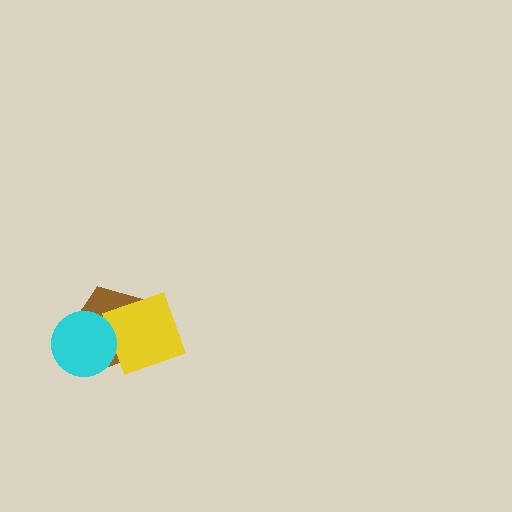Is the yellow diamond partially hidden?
Yes, it is partially covered by another shape.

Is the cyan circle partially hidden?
No, no other shape covers it.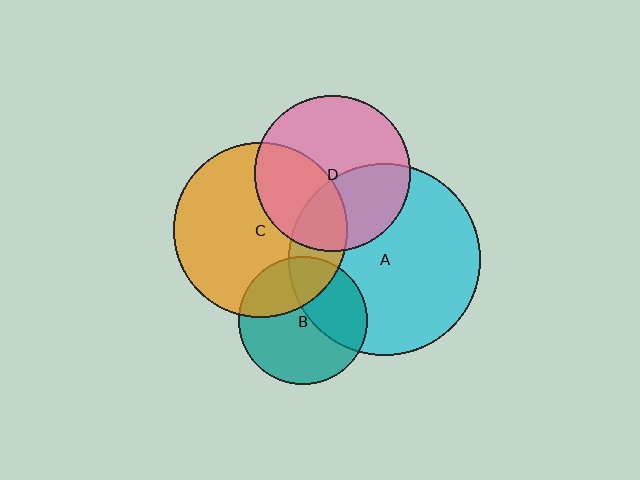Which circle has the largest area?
Circle A (cyan).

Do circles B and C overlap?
Yes.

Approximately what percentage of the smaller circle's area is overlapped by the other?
Approximately 30%.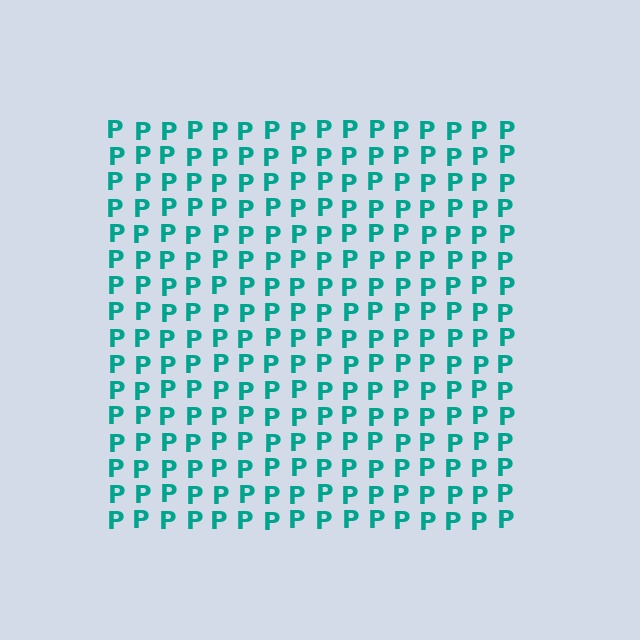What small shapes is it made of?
It is made of small letter P's.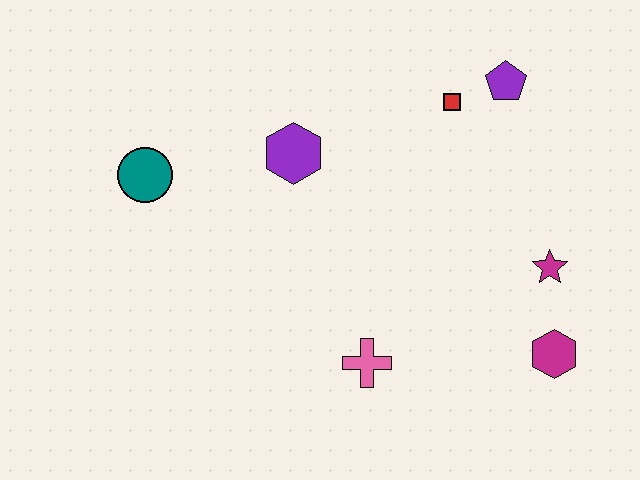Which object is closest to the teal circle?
The purple hexagon is closest to the teal circle.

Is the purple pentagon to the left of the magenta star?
Yes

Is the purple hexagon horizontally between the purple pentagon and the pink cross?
No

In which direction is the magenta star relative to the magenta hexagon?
The magenta star is above the magenta hexagon.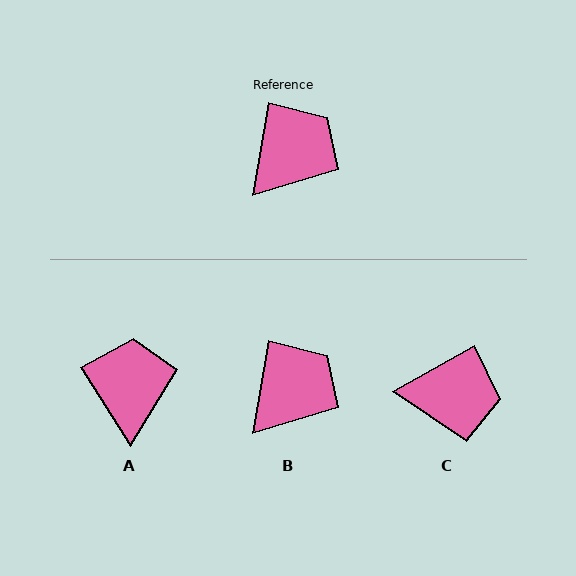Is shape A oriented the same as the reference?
No, it is off by about 42 degrees.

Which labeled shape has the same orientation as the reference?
B.